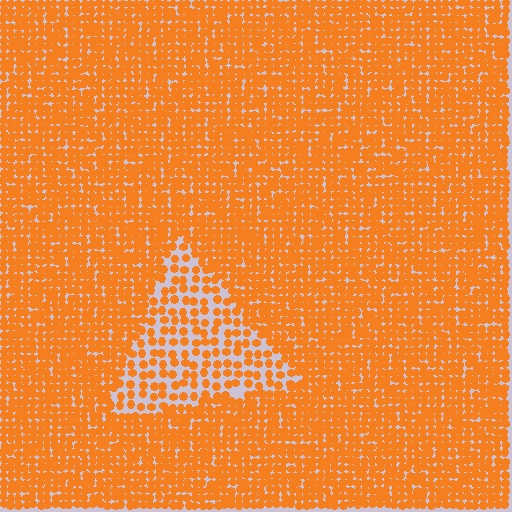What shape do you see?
I see a triangle.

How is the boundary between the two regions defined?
The boundary is defined by a change in element density (approximately 2.0x ratio). All elements are the same color, size, and shape.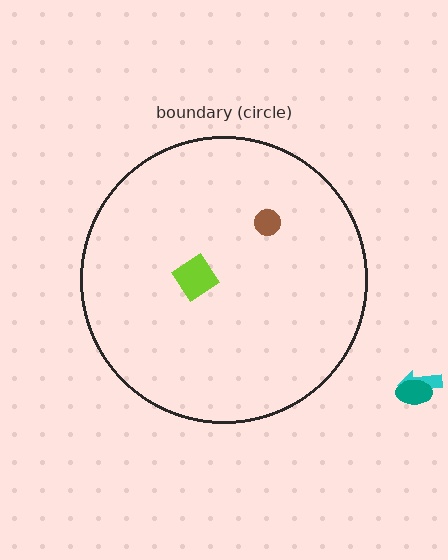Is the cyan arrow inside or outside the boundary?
Outside.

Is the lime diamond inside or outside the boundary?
Inside.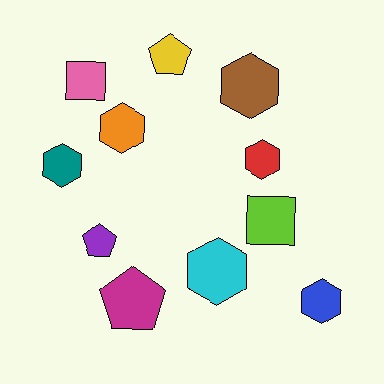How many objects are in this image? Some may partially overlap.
There are 11 objects.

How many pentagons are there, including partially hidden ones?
There are 3 pentagons.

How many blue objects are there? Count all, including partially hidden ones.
There is 1 blue object.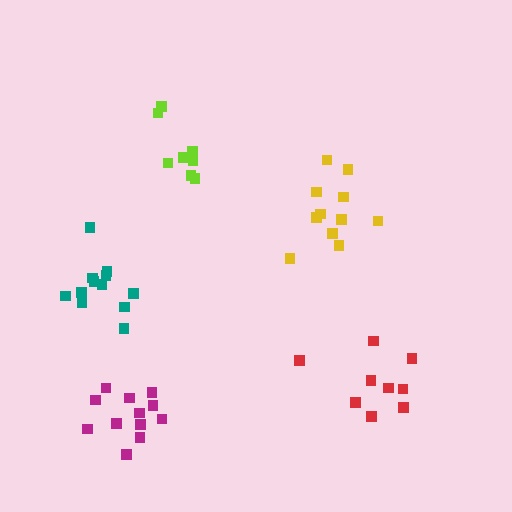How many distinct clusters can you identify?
There are 5 distinct clusters.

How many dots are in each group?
Group 1: 12 dots, Group 2: 9 dots, Group 3: 12 dots, Group 4: 11 dots, Group 5: 8 dots (52 total).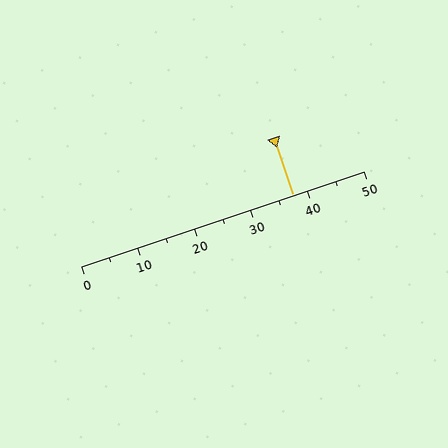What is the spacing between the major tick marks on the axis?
The major ticks are spaced 10 apart.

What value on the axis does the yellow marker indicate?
The marker indicates approximately 37.5.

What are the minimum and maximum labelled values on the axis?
The axis runs from 0 to 50.